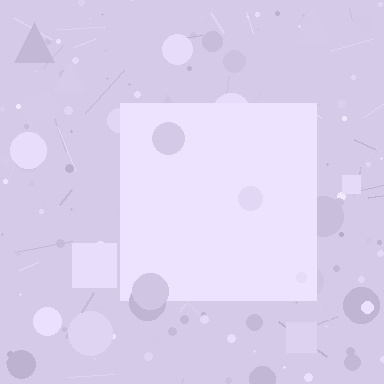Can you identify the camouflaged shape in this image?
The camouflaged shape is a square.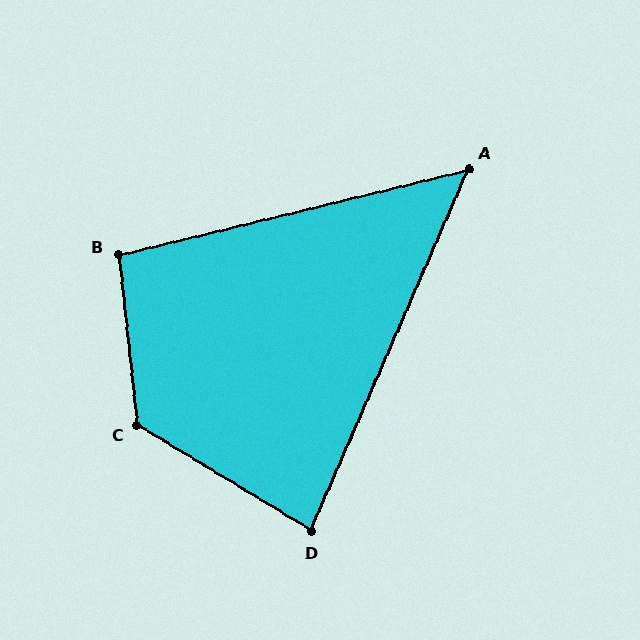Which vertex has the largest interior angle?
C, at approximately 127 degrees.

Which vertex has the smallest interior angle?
A, at approximately 53 degrees.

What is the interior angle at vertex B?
Approximately 98 degrees (obtuse).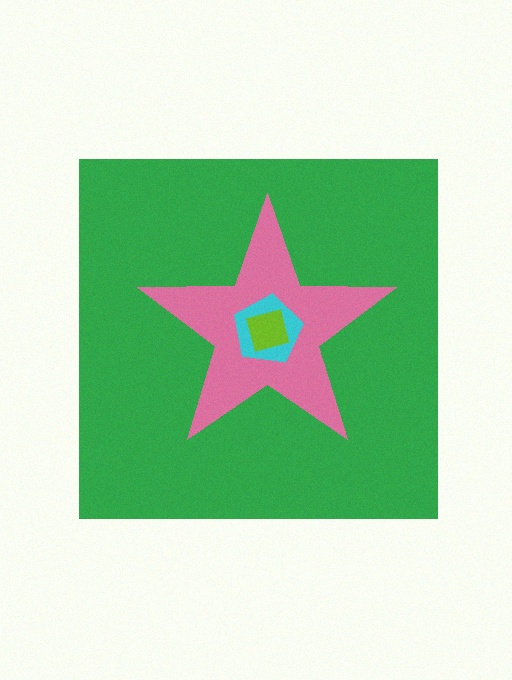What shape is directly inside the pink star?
The cyan pentagon.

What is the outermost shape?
The green square.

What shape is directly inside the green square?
The pink star.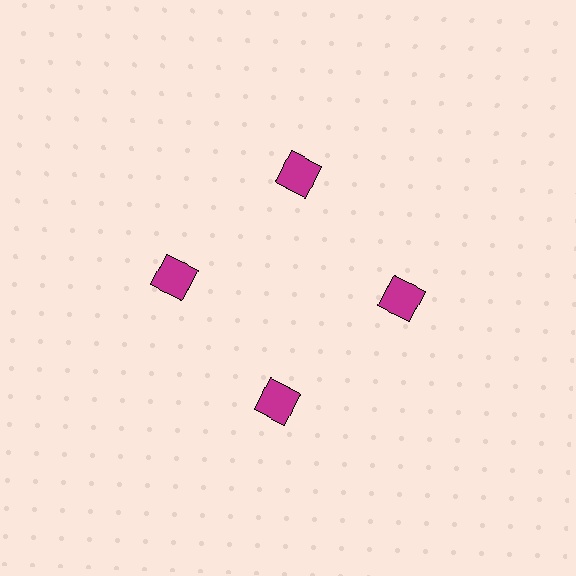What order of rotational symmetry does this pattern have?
This pattern has 4-fold rotational symmetry.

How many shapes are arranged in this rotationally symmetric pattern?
There are 4 shapes, arranged in 4 groups of 1.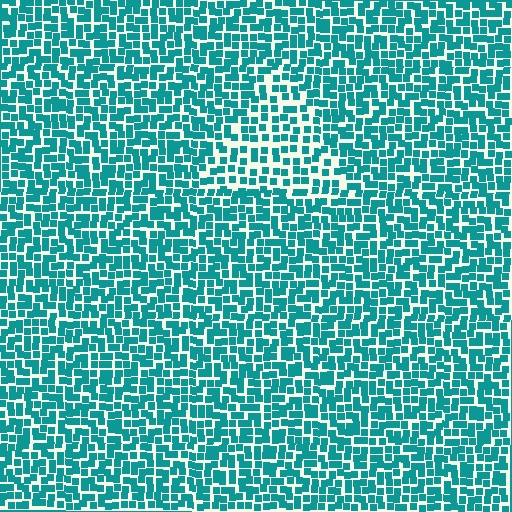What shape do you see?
I see a triangle.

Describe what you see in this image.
The image contains small teal elements arranged at two different densities. A triangle-shaped region is visible where the elements are less densely packed than the surrounding area.